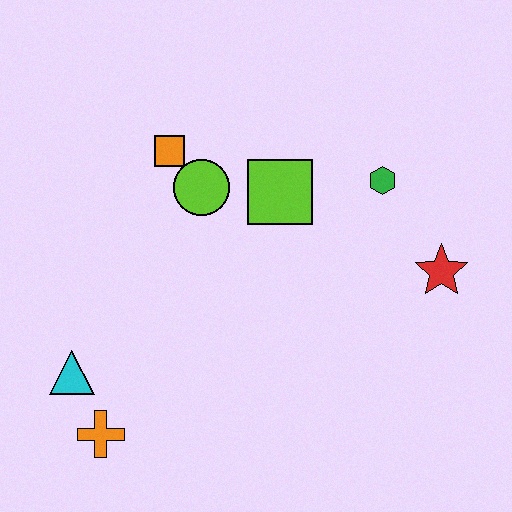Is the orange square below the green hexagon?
No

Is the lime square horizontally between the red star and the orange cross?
Yes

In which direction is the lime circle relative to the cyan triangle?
The lime circle is above the cyan triangle.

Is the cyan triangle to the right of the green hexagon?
No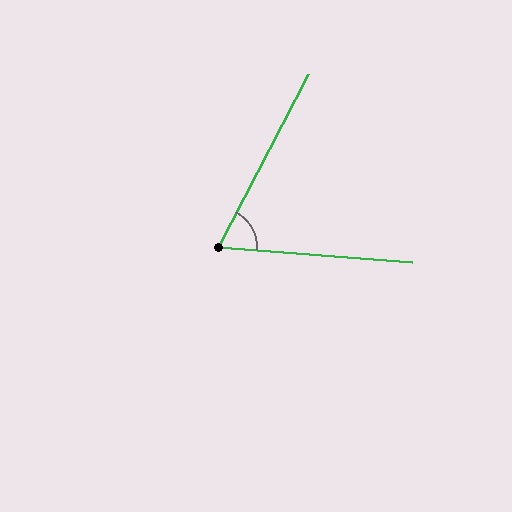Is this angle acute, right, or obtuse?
It is acute.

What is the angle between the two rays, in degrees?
Approximately 67 degrees.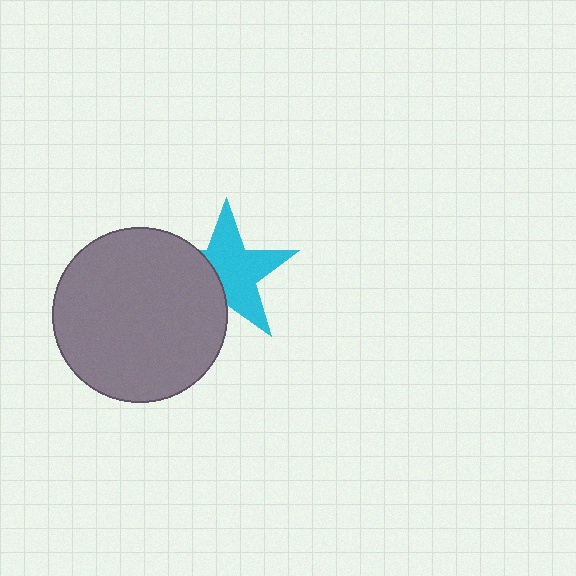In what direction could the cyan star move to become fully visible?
The cyan star could move right. That would shift it out from behind the gray circle entirely.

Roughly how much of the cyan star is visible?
About half of it is visible (roughly 64%).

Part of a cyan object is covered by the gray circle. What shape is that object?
It is a star.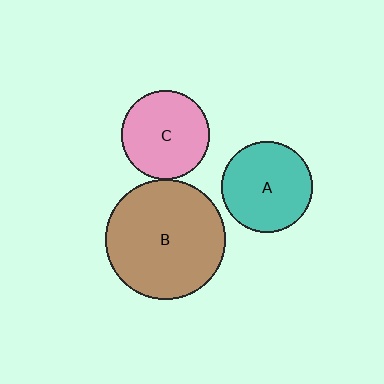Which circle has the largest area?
Circle B (brown).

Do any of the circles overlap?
No, none of the circles overlap.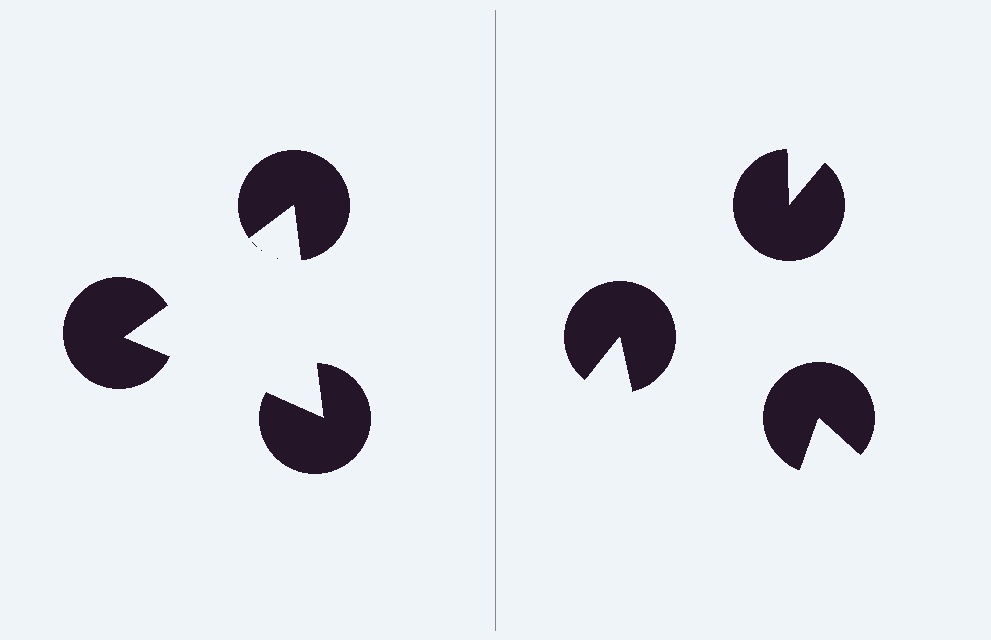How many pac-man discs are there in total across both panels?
6 — 3 on each side.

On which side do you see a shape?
An illusory triangle appears on the left side. On the right side the wedge cuts are rotated, so no coherent shape forms.